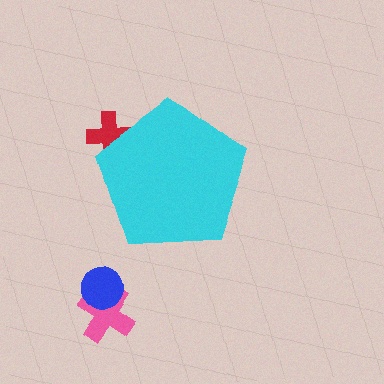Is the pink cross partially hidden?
No, the pink cross is fully visible.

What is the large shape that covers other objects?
A cyan pentagon.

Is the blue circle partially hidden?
No, the blue circle is fully visible.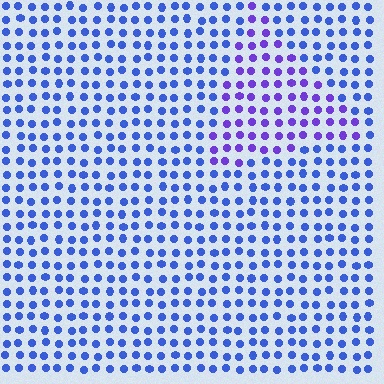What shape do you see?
I see a triangle.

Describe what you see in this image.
The image is filled with small blue elements in a uniform arrangement. A triangle-shaped region is visible where the elements are tinted to a slightly different hue, forming a subtle color boundary.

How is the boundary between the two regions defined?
The boundary is defined purely by a slight shift in hue (about 35 degrees). Spacing, size, and orientation are identical on both sides.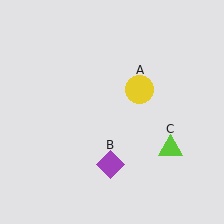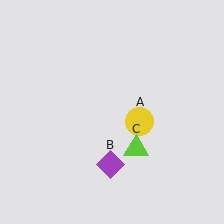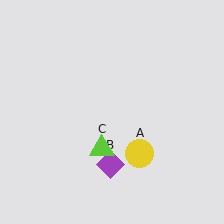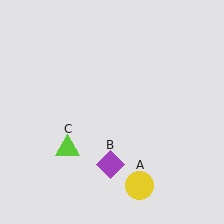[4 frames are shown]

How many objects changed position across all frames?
2 objects changed position: yellow circle (object A), lime triangle (object C).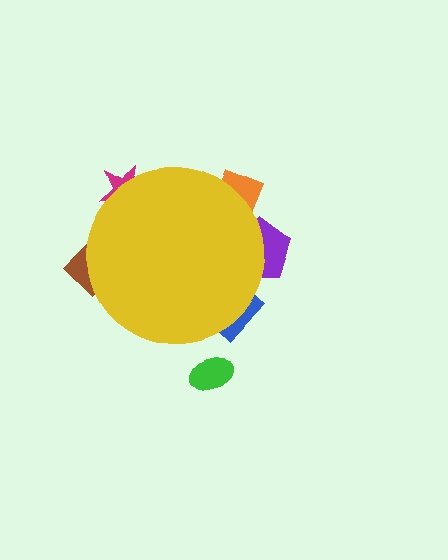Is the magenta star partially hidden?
Yes, the magenta star is partially hidden behind the yellow circle.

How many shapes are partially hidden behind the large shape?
5 shapes are partially hidden.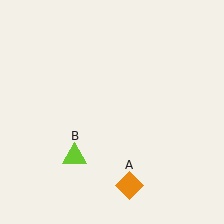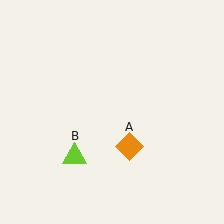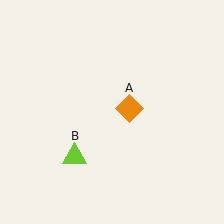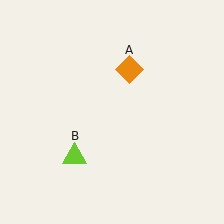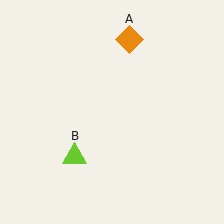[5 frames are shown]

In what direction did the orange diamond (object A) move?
The orange diamond (object A) moved up.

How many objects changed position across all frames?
1 object changed position: orange diamond (object A).